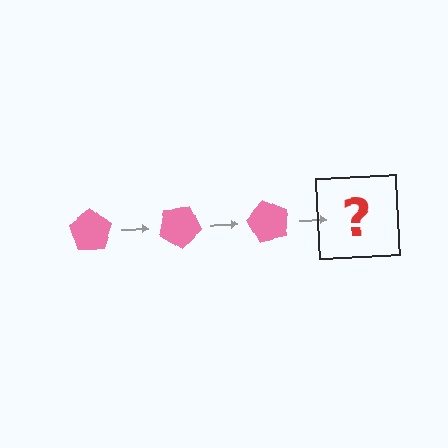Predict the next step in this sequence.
The next step is a pink pentagon rotated 90 degrees.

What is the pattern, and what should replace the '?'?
The pattern is that the pentagon rotates 30 degrees each step. The '?' should be a pink pentagon rotated 90 degrees.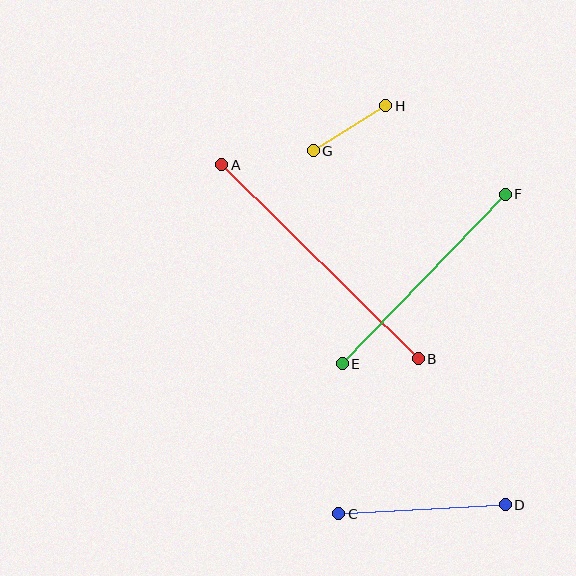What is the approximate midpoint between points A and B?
The midpoint is at approximately (320, 262) pixels.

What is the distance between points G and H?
The distance is approximately 85 pixels.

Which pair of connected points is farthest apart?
Points A and B are farthest apart.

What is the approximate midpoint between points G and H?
The midpoint is at approximately (349, 128) pixels.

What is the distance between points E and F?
The distance is approximately 235 pixels.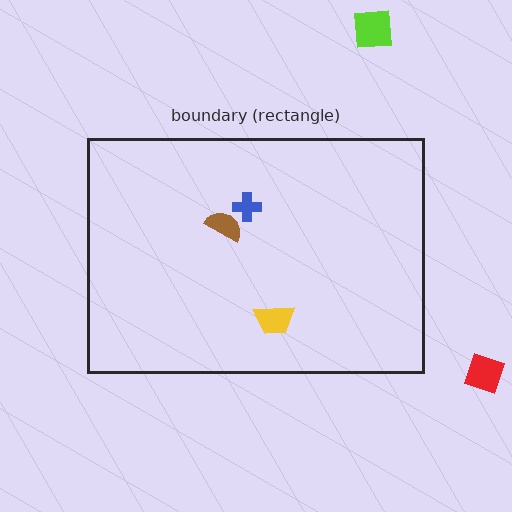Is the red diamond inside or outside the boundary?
Outside.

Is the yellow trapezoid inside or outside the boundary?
Inside.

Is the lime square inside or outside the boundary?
Outside.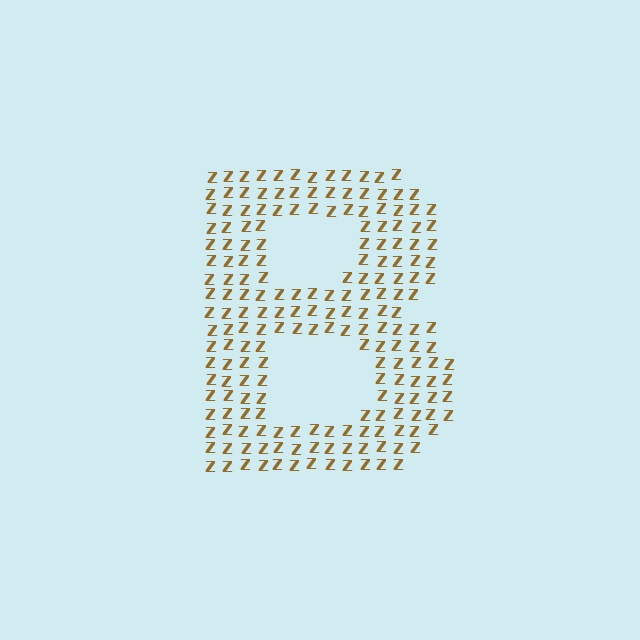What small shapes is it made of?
It is made of small letter Z's.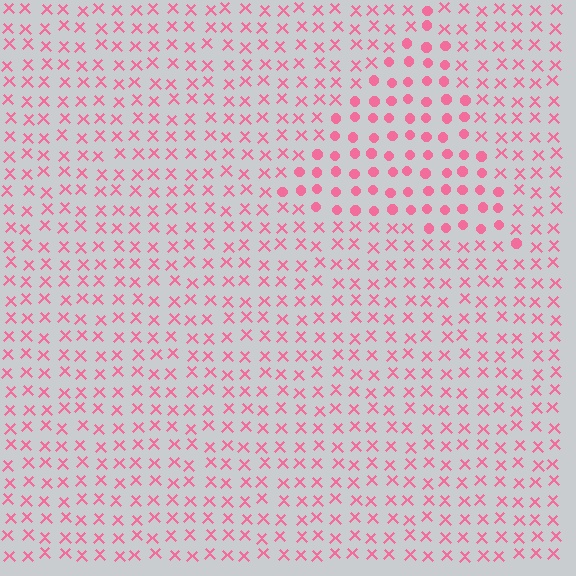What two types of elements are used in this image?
The image uses circles inside the triangle region and X marks outside it.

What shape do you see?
I see a triangle.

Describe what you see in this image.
The image is filled with small pink elements arranged in a uniform grid. A triangle-shaped region contains circles, while the surrounding area contains X marks. The boundary is defined purely by the change in element shape.